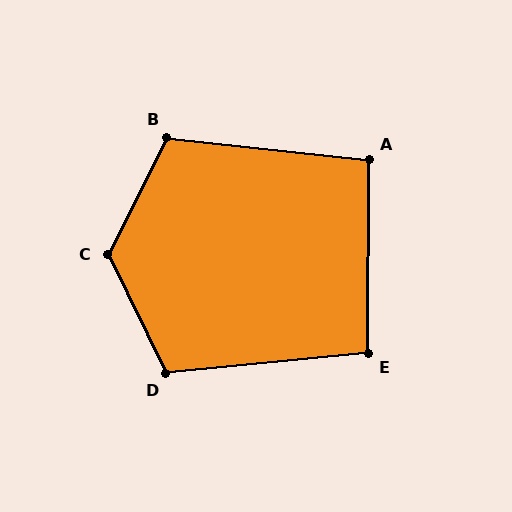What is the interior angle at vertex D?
Approximately 110 degrees (obtuse).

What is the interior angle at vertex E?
Approximately 96 degrees (obtuse).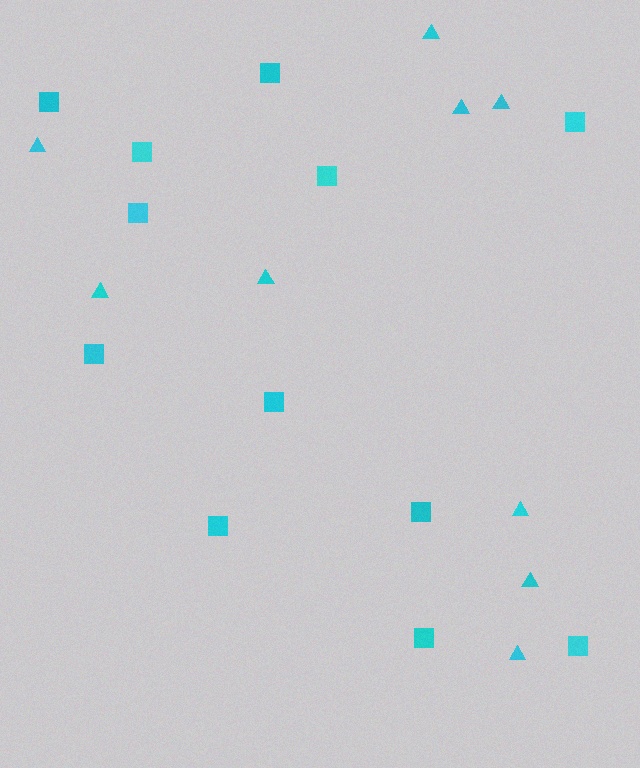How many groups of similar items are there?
There are 2 groups: one group of triangles (9) and one group of squares (12).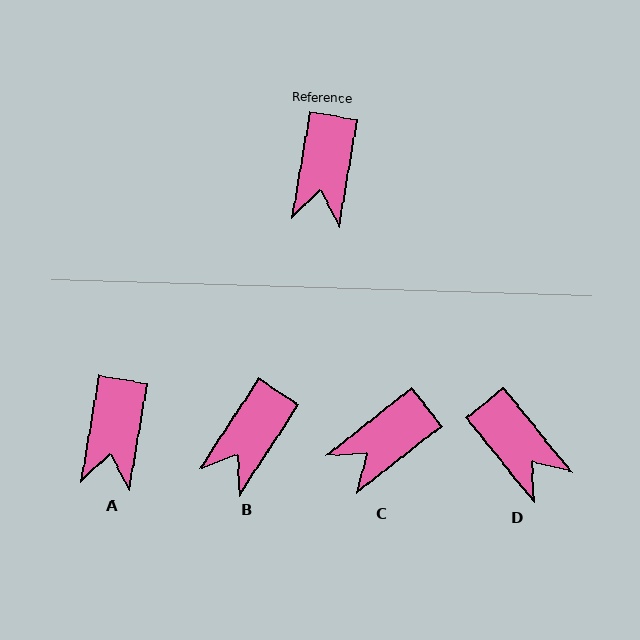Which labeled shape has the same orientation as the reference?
A.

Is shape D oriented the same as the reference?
No, it is off by about 49 degrees.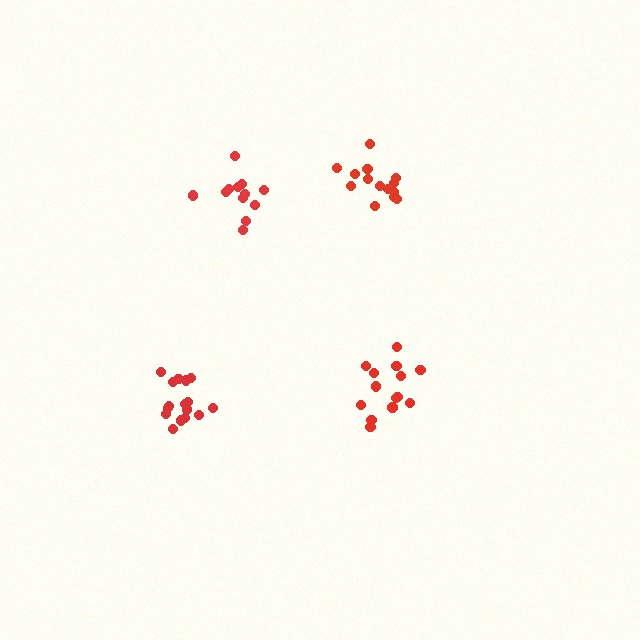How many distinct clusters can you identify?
There are 4 distinct clusters.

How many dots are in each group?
Group 1: 14 dots, Group 2: 14 dots, Group 3: 16 dots, Group 4: 12 dots (56 total).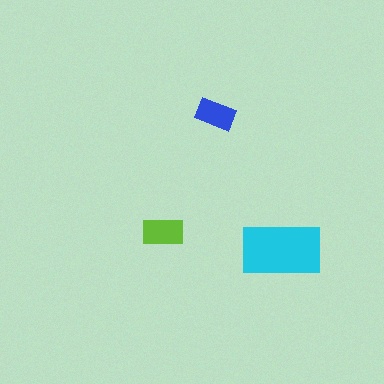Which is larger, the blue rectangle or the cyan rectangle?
The cyan one.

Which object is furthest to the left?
The lime rectangle is leftmost.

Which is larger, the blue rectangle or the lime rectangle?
The lime one.